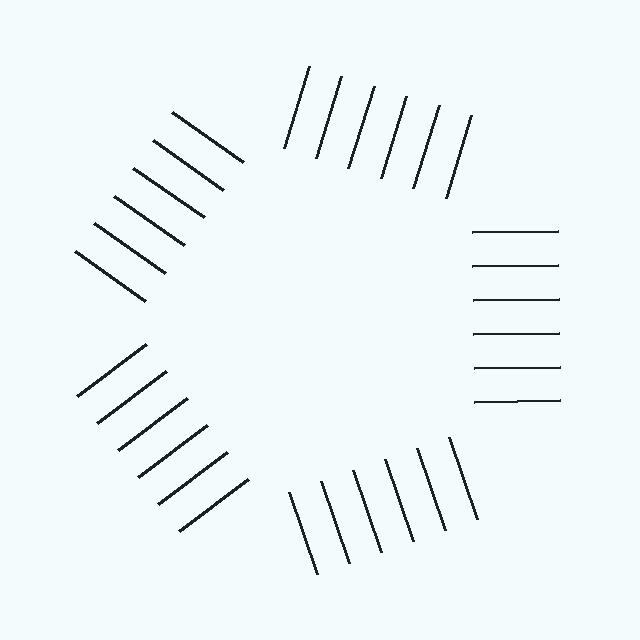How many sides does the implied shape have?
5 sides — the line-ends trace a pentagon.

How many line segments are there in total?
30 — 6 along each of the 5 edges.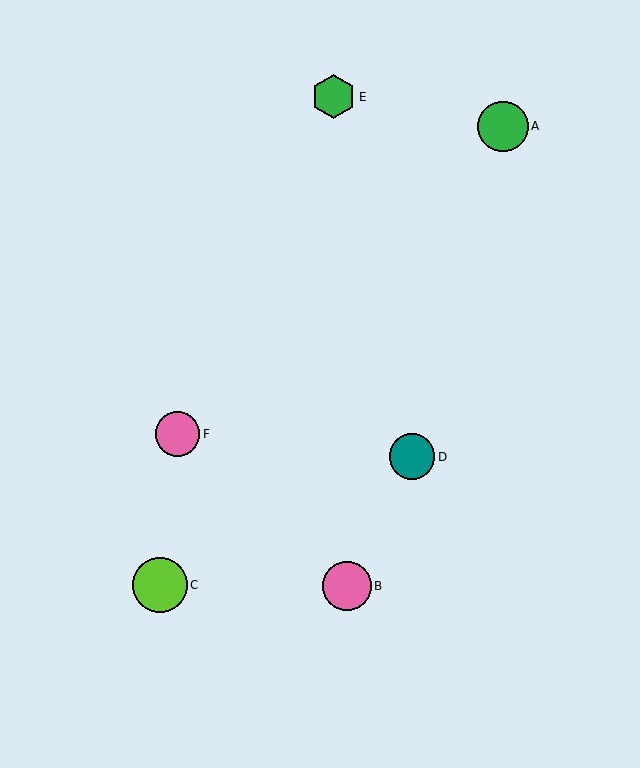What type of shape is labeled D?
Shape D is a teal circle.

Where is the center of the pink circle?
The center of the pink circle is at (347, 586).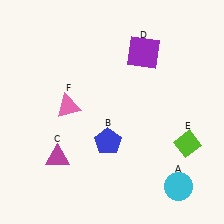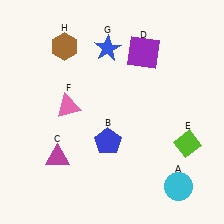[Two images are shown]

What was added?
A blue star (G), a brown hexagon (H) were added in Image 2.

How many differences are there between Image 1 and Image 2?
There are 2 differences between the two images.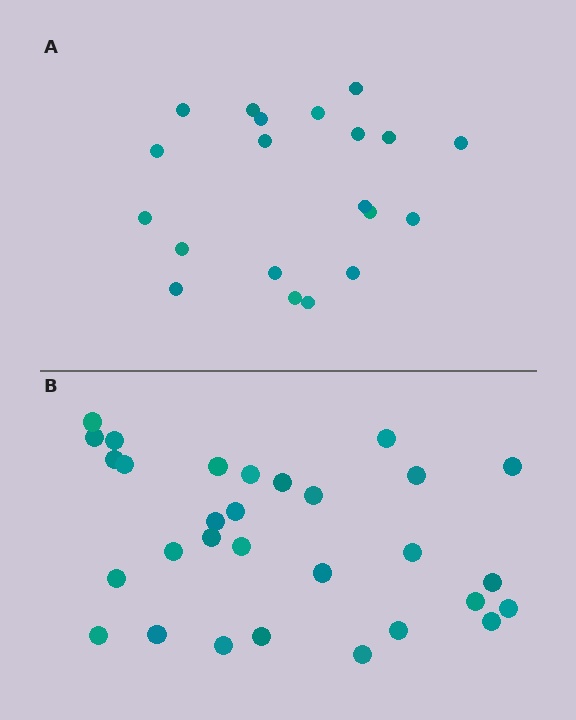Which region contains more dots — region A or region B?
Region B (the bottom region) has more dots.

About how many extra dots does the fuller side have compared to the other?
Region B has roughly 10 or so more dots than region A.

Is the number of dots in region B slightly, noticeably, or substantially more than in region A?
Region B has substantially more. The ratio is roughly 1.5 to 1.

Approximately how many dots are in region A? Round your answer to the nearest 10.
About 20 dots.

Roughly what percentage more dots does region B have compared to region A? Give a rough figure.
About 50% more.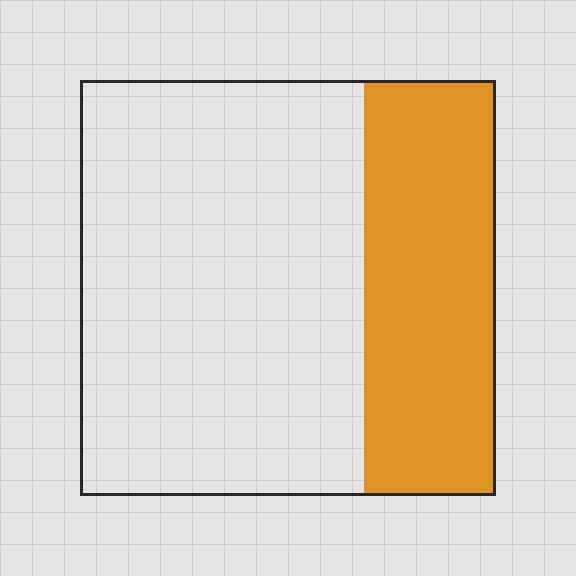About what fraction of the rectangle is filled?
About one third (1/3).